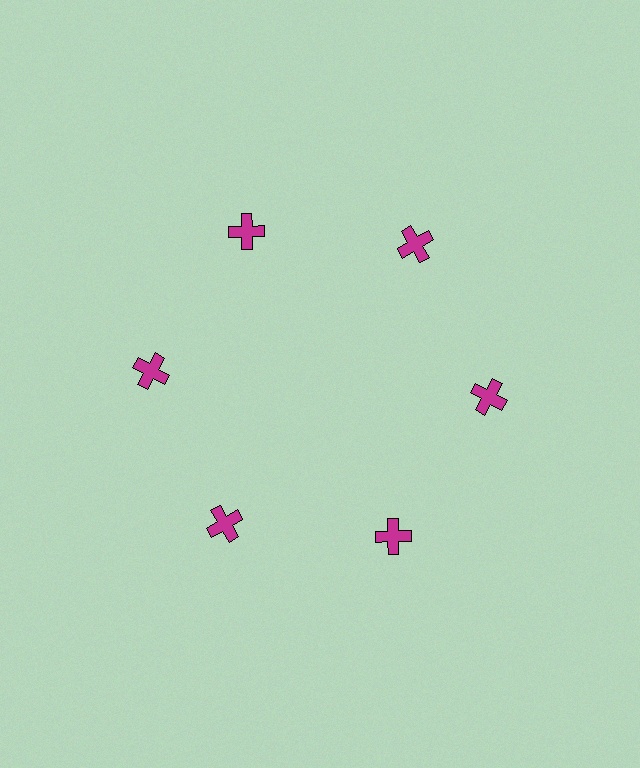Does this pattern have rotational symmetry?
Yes, this pattern has 6-fold rotational symmetry. It looks the same after rotating 60 degrees around the center.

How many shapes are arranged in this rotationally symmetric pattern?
There are 6 shapes, arranged in 6 groups of 1.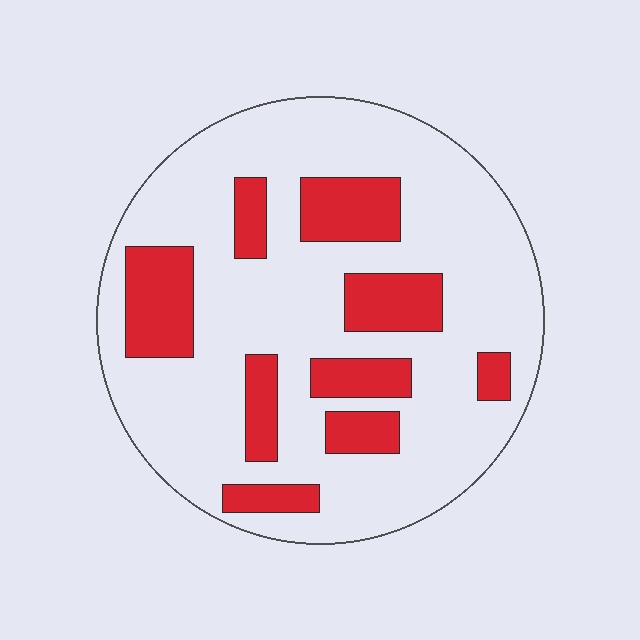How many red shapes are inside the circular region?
9.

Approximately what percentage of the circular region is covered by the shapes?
Approximately 25%.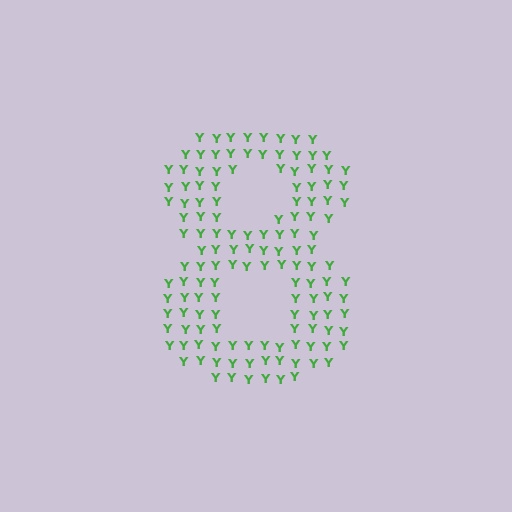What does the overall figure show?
The overall figure shows the digit 8.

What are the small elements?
The small elements are letter Y's.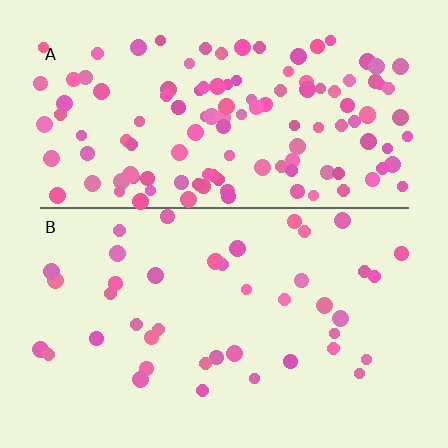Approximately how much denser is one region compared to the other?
Approximately 3.1× — region A over region B.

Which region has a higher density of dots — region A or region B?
A (the top).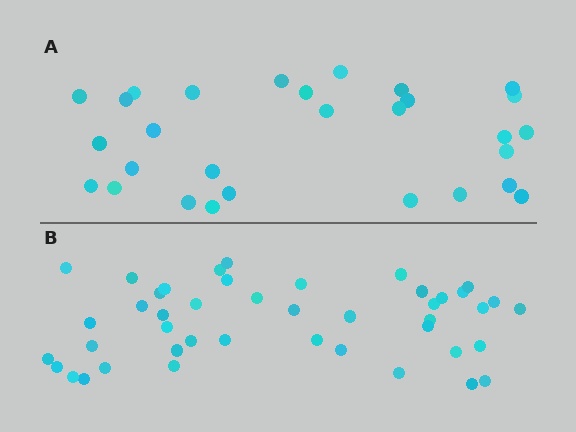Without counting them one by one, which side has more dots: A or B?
Region B (the bottom region) has more dots.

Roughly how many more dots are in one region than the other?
Region B has approximately 15 more dots than region A.